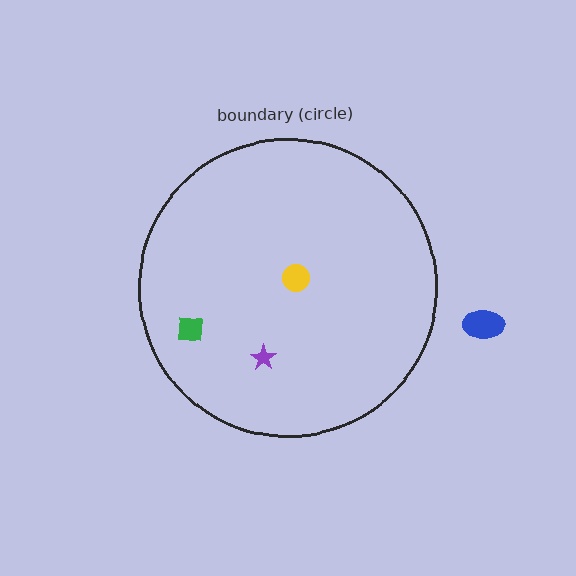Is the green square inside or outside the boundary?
Inside.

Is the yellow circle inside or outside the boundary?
Inside.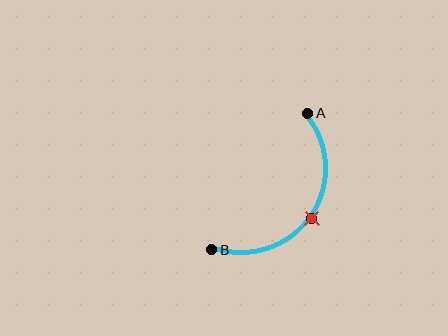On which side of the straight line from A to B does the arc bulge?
The arc bulges below and to the right of the straight line connecting A and B.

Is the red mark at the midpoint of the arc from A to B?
Yes. The red mark lies on the arc at equal arc-length from both A and B — it is the arc midpoint.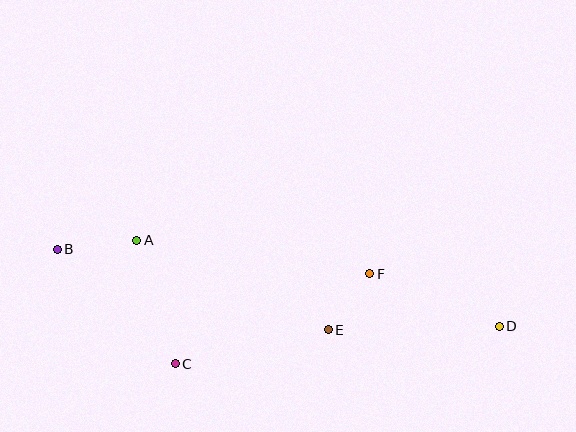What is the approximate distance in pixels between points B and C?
The distance between B and C is approximately 164 pixels.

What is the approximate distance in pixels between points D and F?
The distance between D and F is approximately 140 pixels.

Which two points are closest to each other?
Points E and F are closest to each other.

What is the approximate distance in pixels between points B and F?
The distance between B and F is approximately 313 pixels.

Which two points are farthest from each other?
Points B and D are farthest from each other.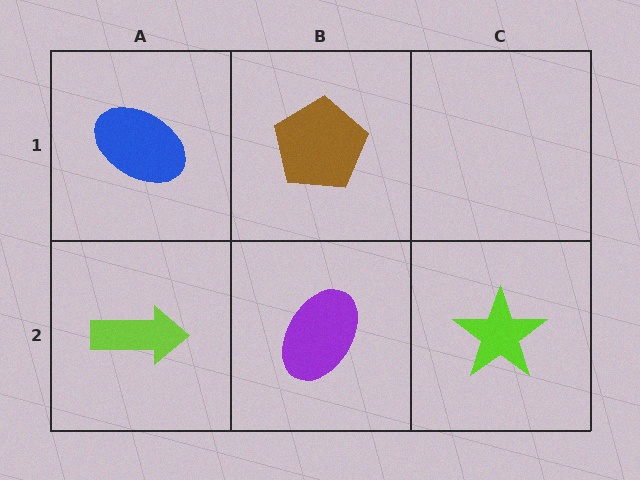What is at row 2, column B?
A purple ellipse.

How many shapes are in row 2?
3 shapes.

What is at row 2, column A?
A lime arrow.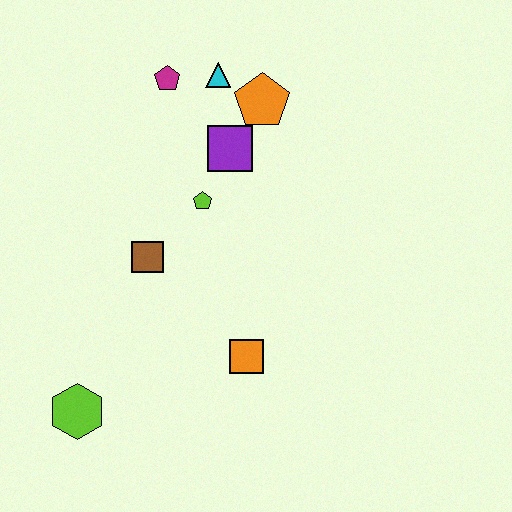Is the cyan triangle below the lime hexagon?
No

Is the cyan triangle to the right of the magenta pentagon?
Yes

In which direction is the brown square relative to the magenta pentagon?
The brown square is below the magenta pentagon.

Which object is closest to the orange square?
The brown square is closest to the orange square.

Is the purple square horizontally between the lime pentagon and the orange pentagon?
Yes